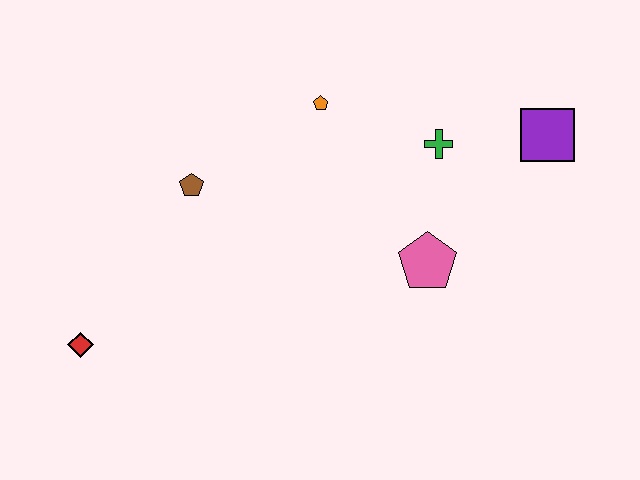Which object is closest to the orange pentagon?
The green cross is closest to the orange pentagon.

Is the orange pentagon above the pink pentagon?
Yes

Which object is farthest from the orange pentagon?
The red diamond is farthest from the orange pentagon.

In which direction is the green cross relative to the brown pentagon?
The green cross is to the right of the brown pentagon.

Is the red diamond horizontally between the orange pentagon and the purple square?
No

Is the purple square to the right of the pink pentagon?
Yes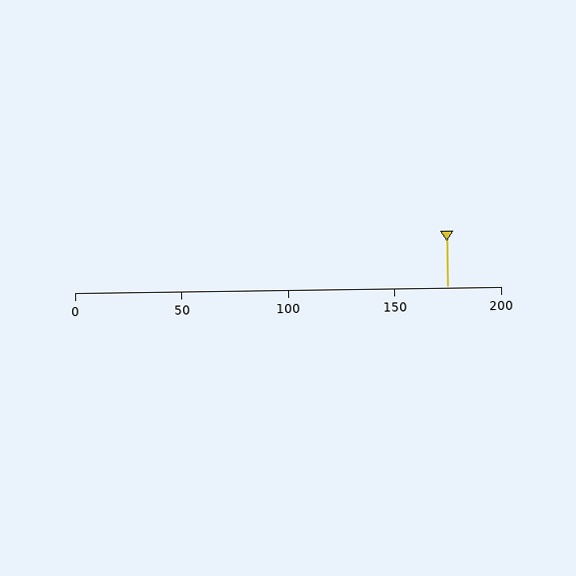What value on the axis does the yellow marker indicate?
The marker indicates approximately 175.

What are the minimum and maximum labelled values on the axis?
The axis runs from 0 to 200.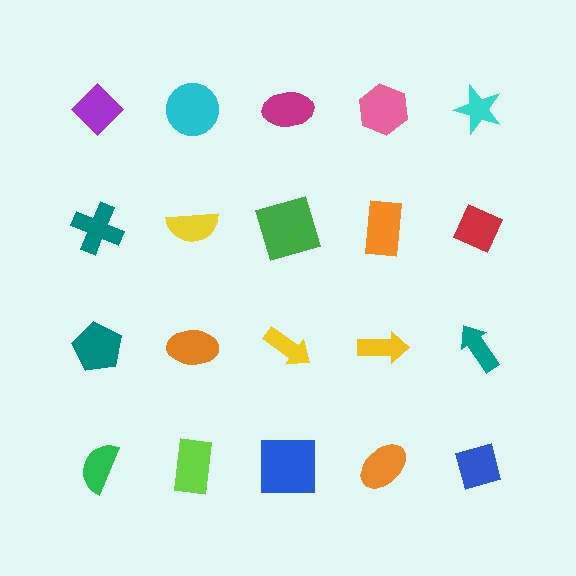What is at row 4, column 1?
A green semicircle.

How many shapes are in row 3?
5 shapes.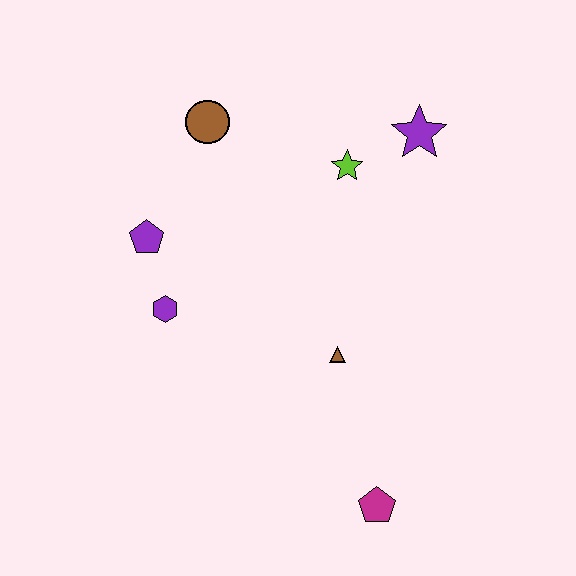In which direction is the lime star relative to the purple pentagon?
The lime star is to the right of the purple pentagon.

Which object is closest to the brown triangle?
The magenta pentagon is closest to the brown triangle.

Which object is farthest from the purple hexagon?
The purple star is farthest from the purple hexagon.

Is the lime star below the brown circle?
Yes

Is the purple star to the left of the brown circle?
No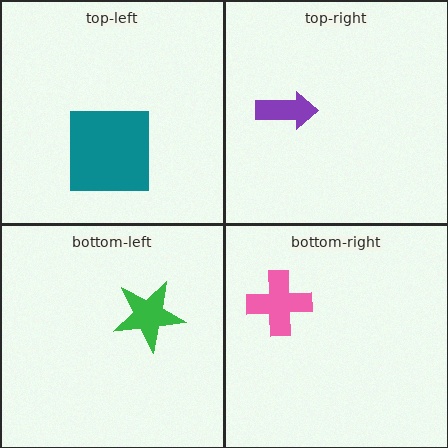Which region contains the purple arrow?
The top-right region.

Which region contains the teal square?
The top-left region.